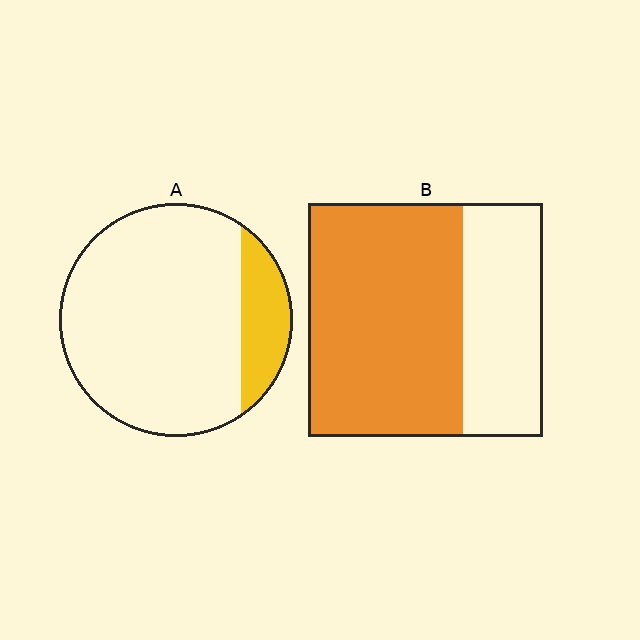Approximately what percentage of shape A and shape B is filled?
A is approximately 15% and B is approximately 65%.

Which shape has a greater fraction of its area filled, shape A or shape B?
Shape B.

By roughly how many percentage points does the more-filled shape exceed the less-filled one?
By roughly 50 percentage points (B over A).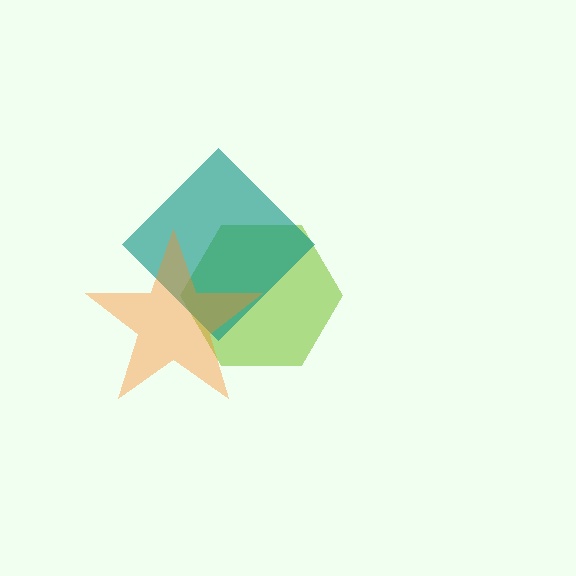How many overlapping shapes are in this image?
There are 3 overlapping shapes in the image.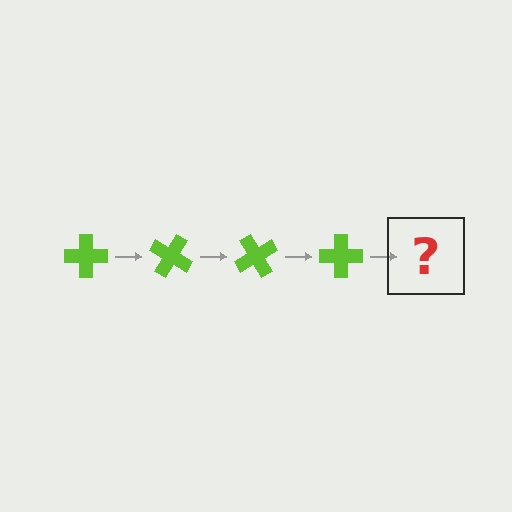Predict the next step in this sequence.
The next step is a lime cross rotated 120 degrees.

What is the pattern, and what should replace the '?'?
The pattern is that the cross rotates 30 degrees each step. The '?' should be a lime cross rotated 120 degrees.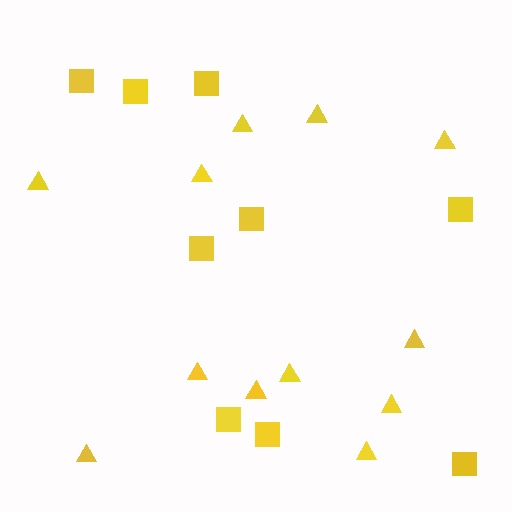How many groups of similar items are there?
There are 2 groups: one group of triangles (12) and one group of squares (9).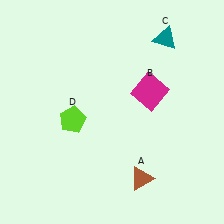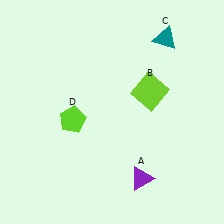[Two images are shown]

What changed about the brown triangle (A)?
In Image 1, A is brown. In Image 2, it changed to purple.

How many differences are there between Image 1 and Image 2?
There are 2 differences between the two images.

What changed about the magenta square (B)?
In Image 1, B is magenta. In Image 2, it changed to lime.